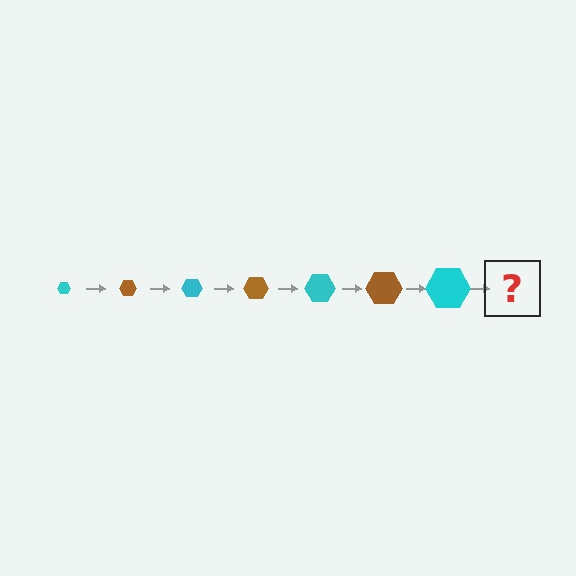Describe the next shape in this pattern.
It should be a brown hexagon, larger than the previous one.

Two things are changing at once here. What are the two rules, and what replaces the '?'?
The two rules are that the hexagon grows larger each step and the color cycles through cyan and brown. The '?' should be a brown hexagon, larger than the previous one.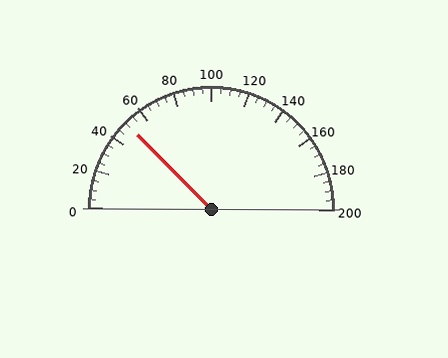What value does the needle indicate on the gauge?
The needle indicates approximately 50.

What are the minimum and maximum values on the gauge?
The gauge ranges from 0 to 200.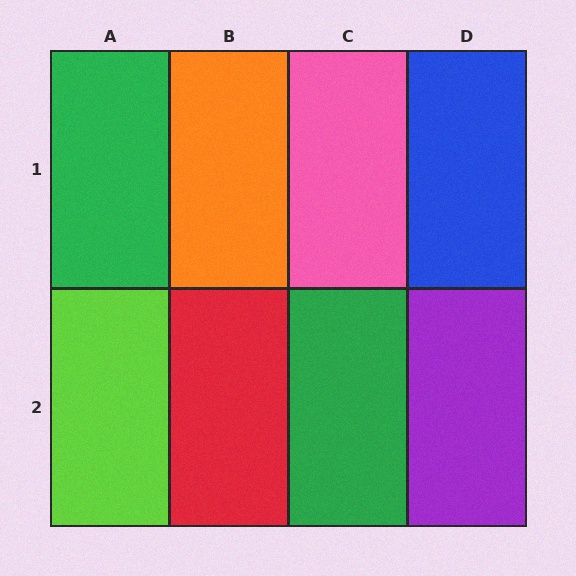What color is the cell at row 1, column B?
Orange.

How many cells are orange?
1 cell is orange.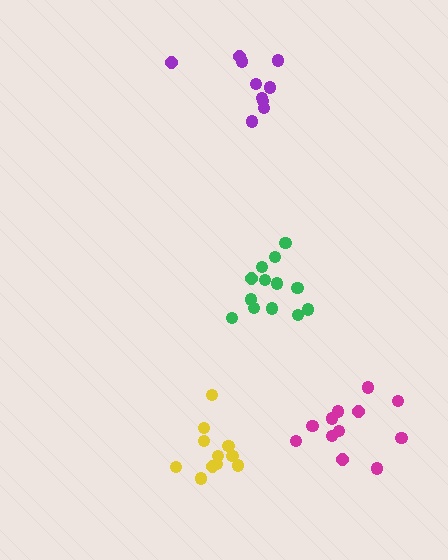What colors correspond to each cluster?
The clusters are colored: green, purple, yellow, magenta.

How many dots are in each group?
Group 1: 13 dots, Group 2: 10 dots, Group 3: 11 dots, Group 4: 12 dots (46 total).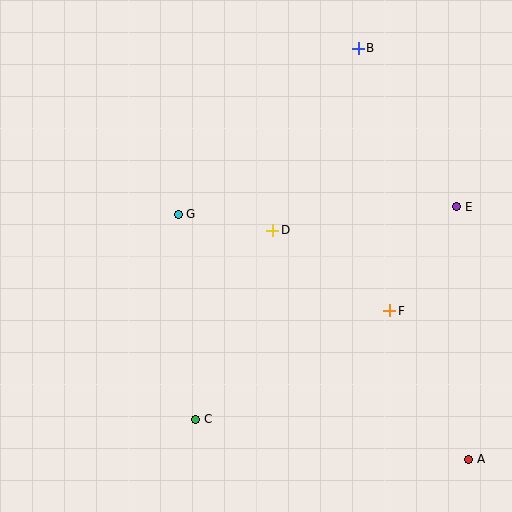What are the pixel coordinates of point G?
Point G is at (178, 214).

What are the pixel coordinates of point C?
Point C is at (196, 419).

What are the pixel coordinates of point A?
Point A is at (469, 459).